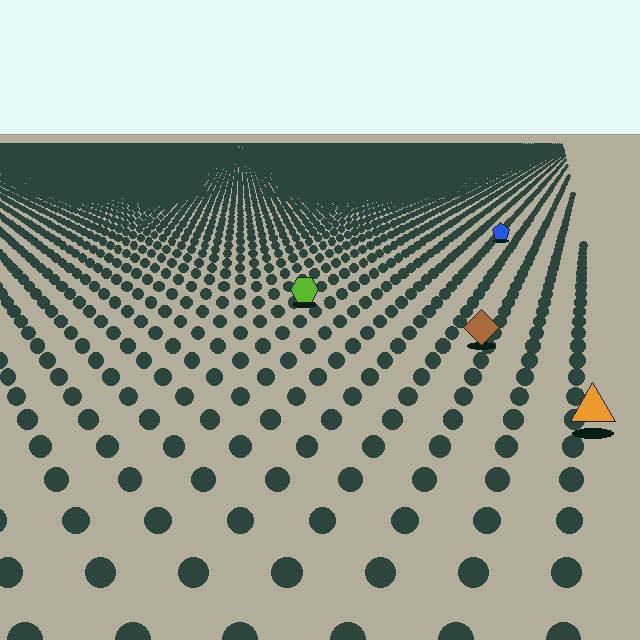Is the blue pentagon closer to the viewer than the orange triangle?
No. The orange triangle is closer — you can tell from the texture gradient: the ground texture is coarser near it.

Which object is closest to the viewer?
The orange triangle is closest. The texture marks near it are larger and more spread out.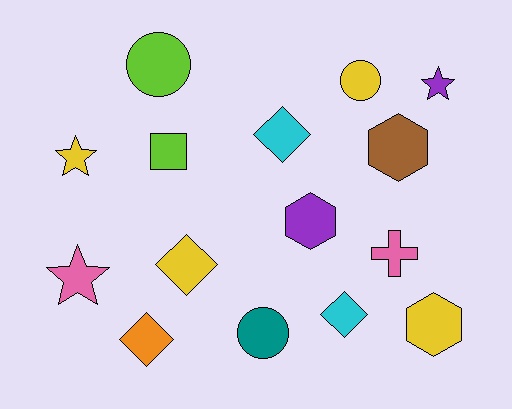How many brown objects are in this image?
There is 1 brown object.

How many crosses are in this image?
There is 1 cross.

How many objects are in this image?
There are 15 objects.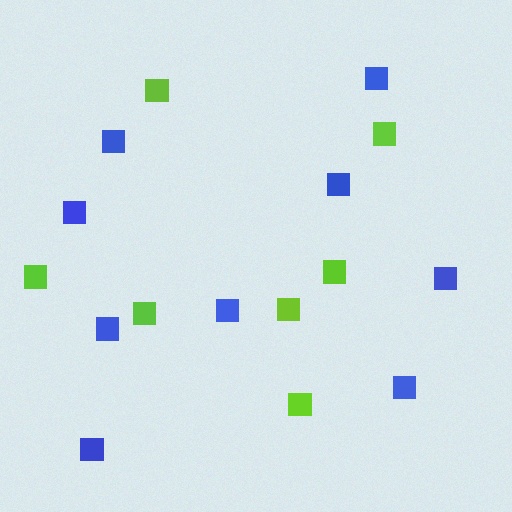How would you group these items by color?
There are 2 groups: one group of blue squares (9) and one group of lime squares (7).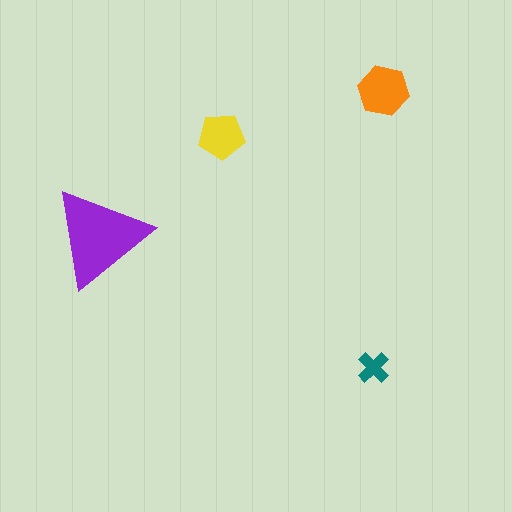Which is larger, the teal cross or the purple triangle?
The purple triangle.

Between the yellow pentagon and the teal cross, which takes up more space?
The yellow pentagon.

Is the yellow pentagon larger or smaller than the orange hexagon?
Smaller.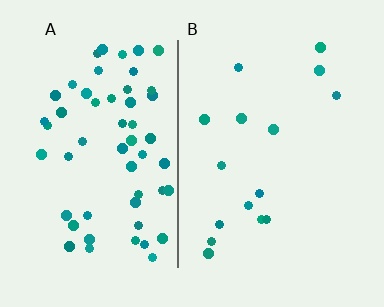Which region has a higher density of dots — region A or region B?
A (the left).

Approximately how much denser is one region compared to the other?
Approximately 3.7× — region A over region B.